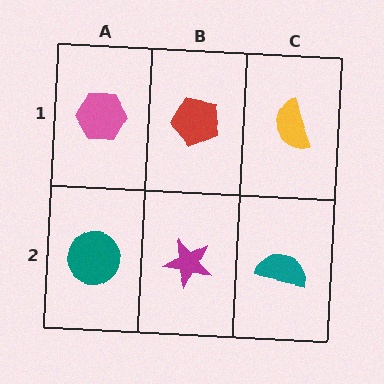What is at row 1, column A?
A pink hexagon.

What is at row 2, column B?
A magenta star.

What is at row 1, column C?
A yellow semicircle.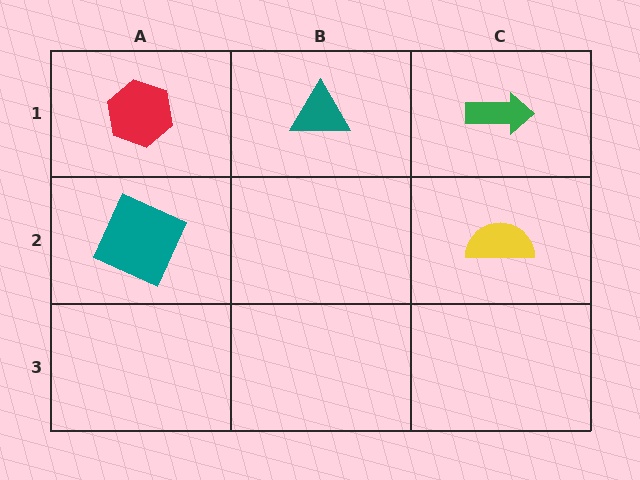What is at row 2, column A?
A teal square.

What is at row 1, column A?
A red hexagon.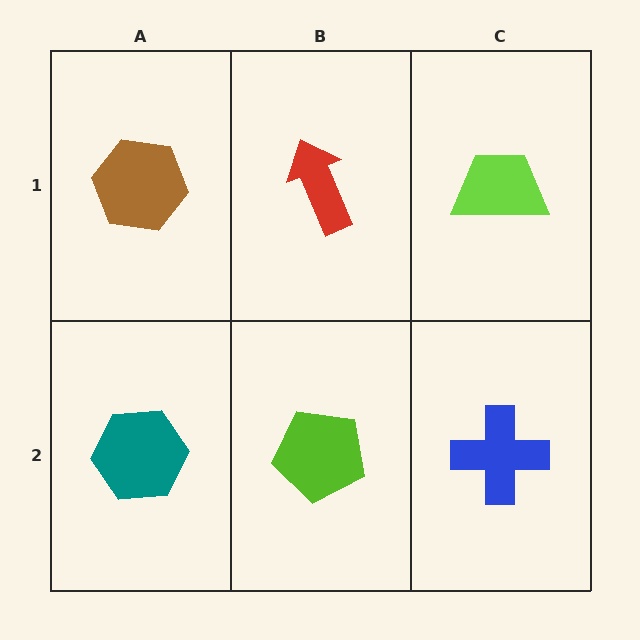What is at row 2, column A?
A teal hexagon.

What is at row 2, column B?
A lime pentagon.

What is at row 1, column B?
A red arrow.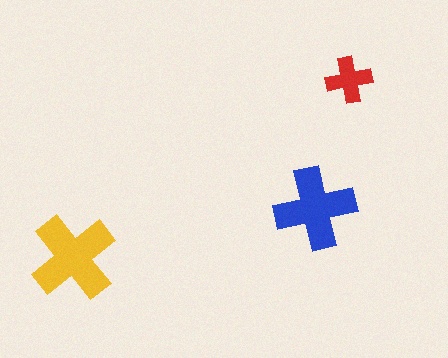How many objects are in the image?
There are 3 objects in the image.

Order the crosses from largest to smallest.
the yellow one, the blue one, the red one.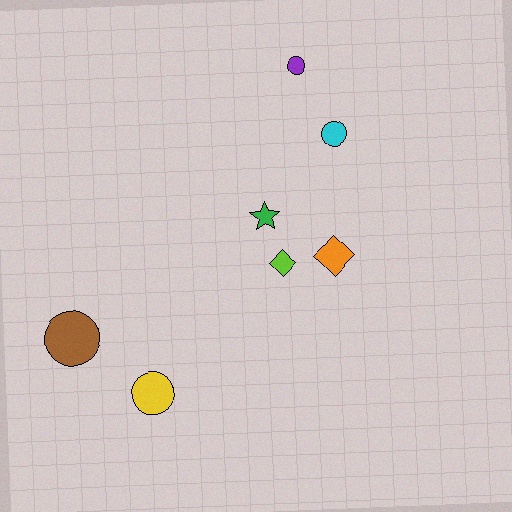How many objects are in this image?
There are 7 objects.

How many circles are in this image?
There are 4 circles.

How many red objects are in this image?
There are no red objects.